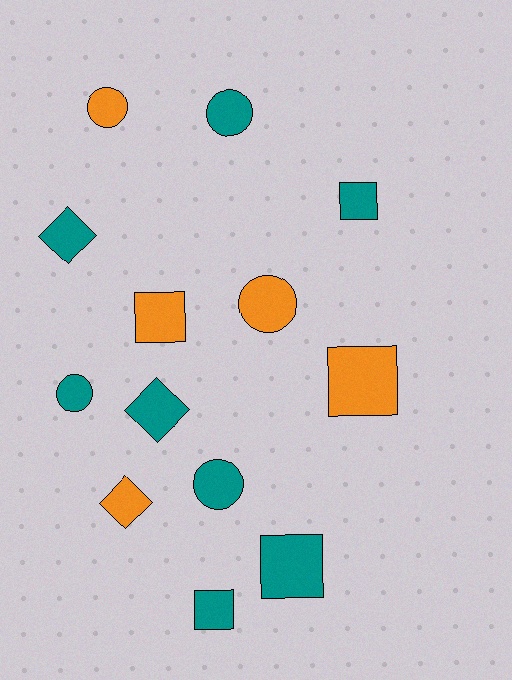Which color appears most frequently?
Teal, with 8 objects.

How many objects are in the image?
There are 13 objects.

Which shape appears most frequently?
Square, with 5 objects.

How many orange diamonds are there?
There is 1 orange diamond.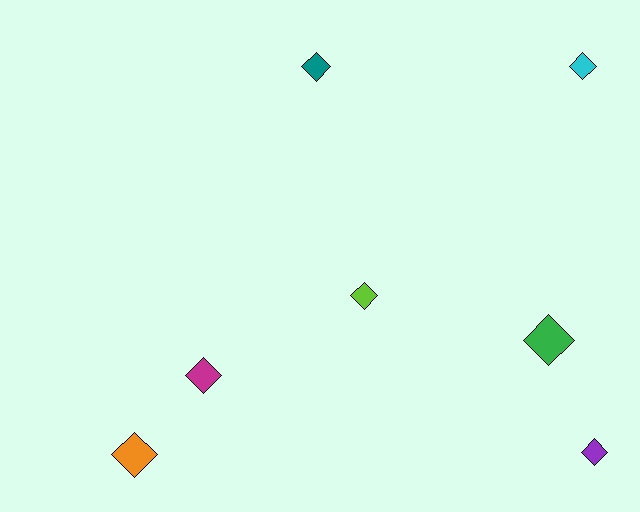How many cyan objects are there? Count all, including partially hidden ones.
There is 1 cyan object.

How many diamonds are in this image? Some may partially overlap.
There are 7 diamonds.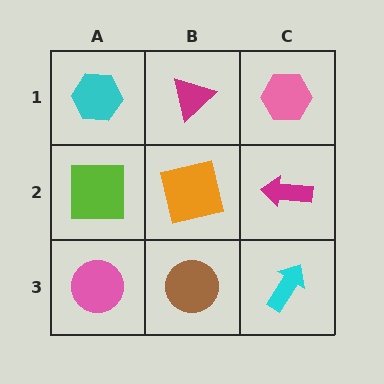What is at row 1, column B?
A magenta triangle.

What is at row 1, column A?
A cyan hexagon.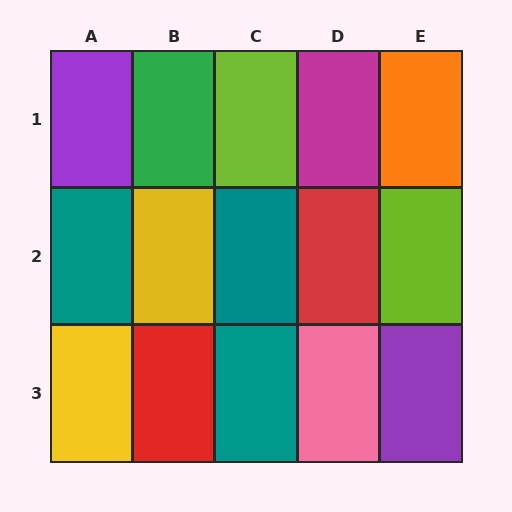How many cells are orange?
1 cell is orange.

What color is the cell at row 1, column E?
Orange.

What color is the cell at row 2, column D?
Red.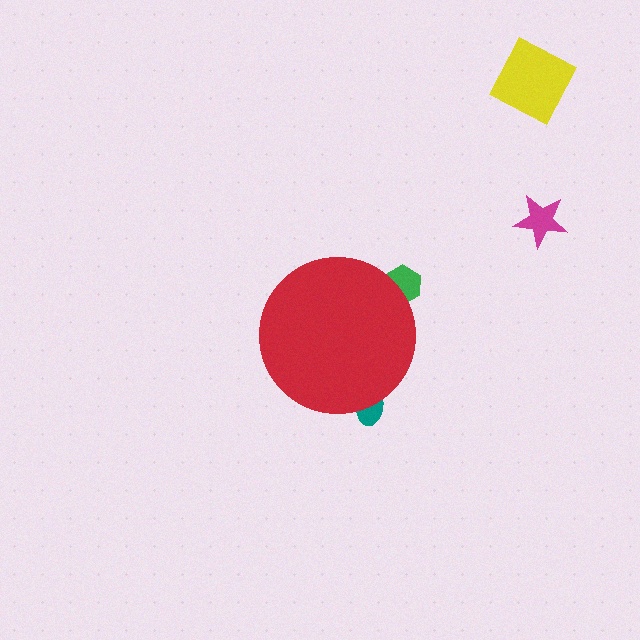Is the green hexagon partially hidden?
Yes, the green hexagon is partially hidden behind the red circle.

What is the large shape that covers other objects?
A red circle.